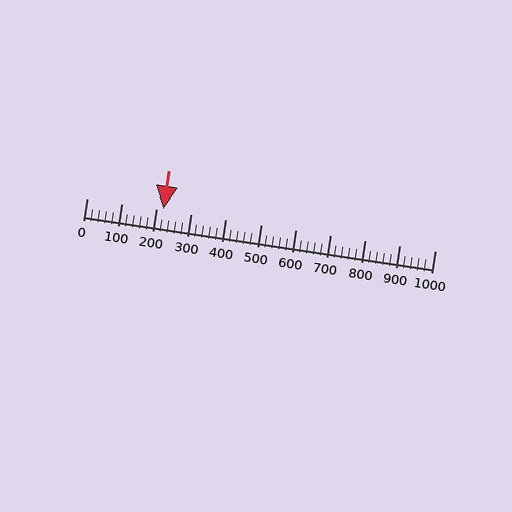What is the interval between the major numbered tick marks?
The major tick marks are spaced 100 units apart.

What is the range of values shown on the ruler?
The ruler shows values from 0 to 1000.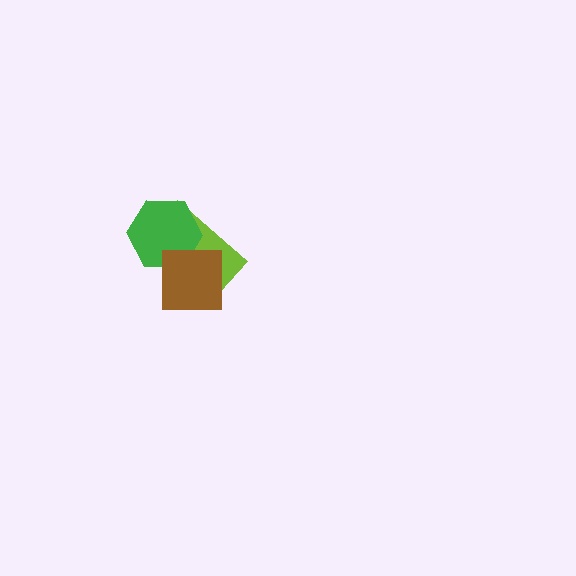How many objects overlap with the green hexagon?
2 objects overlap with the green hexagon.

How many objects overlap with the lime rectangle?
2 objects overlap with the lime rectangle.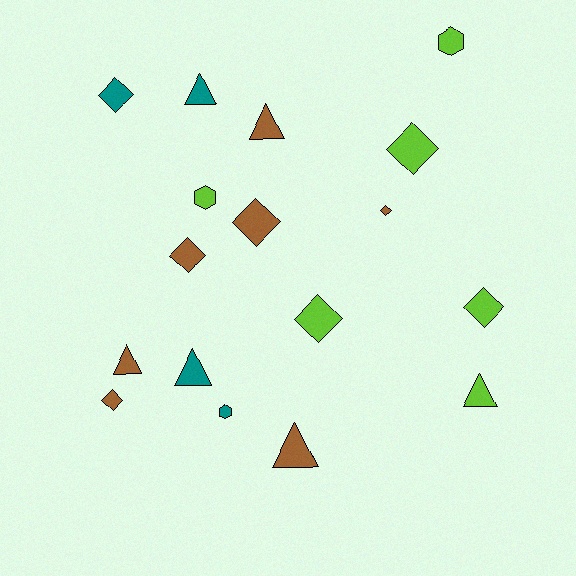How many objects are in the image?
There are 17 objects.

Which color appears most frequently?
Brown, with 7 objects.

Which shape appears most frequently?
Diamond, with 8 objects.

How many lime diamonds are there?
There are 3 lime diamonds.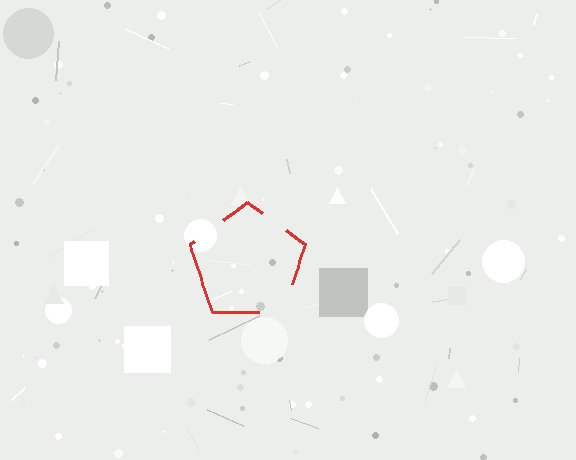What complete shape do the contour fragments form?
The contour fragments form a pentagon.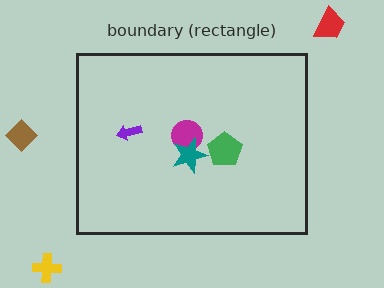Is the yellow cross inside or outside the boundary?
Outside.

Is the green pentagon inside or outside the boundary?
Inside.